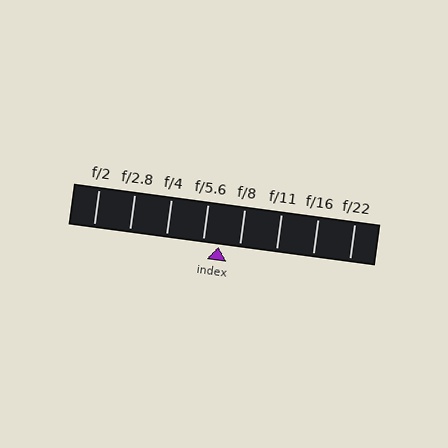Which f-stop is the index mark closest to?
The index mark is closest to f/5.6.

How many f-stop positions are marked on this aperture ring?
There are 8 f-stop positions marked.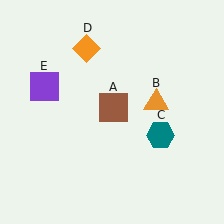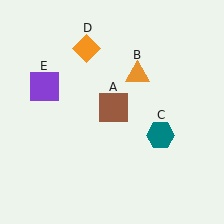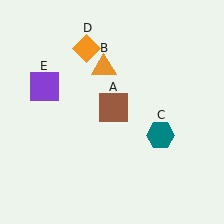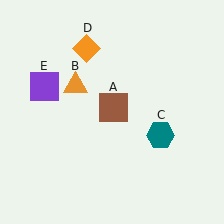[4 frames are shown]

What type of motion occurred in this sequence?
The orange triangle (object B) rotated counterclockwise around the center of the scene.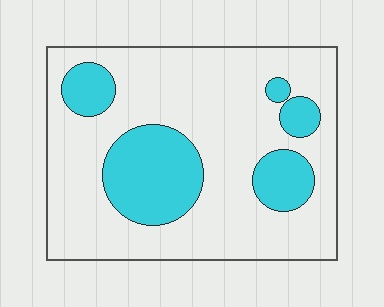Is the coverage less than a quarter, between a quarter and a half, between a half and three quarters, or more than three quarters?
Less than a quarter.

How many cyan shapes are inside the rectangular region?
5.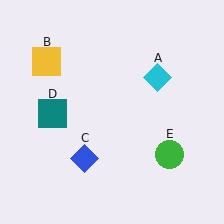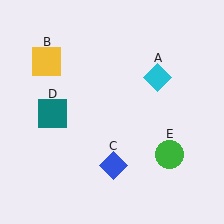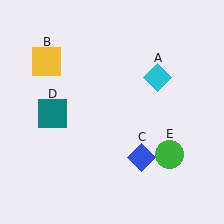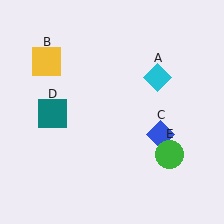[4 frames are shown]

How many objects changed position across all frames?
1 object changed position: blue diamond (object C).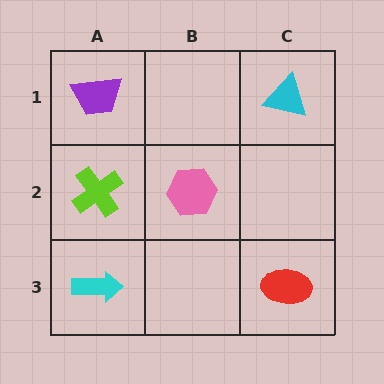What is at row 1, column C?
A cyan triangle.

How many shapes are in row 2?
2 shapes.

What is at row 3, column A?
A cyan arrow.